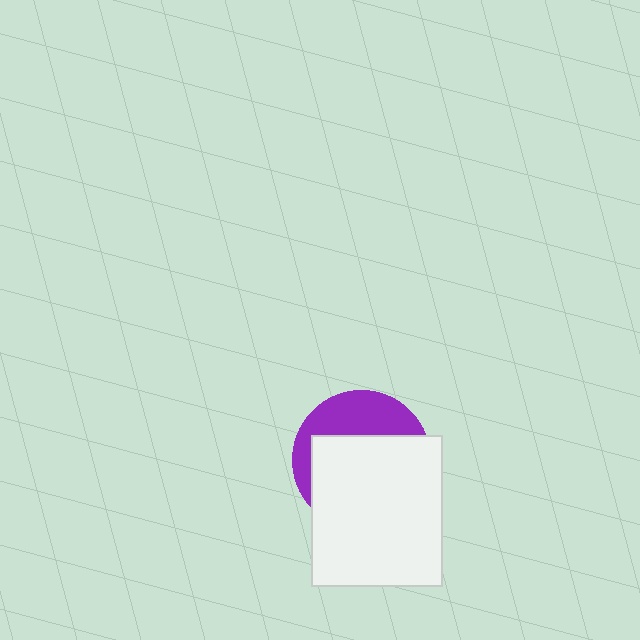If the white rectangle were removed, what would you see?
You would see the complete purple circle.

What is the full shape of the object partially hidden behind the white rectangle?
The partially hidden object is a purple circle.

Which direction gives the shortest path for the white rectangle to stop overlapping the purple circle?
Moving down gives the shortest separation.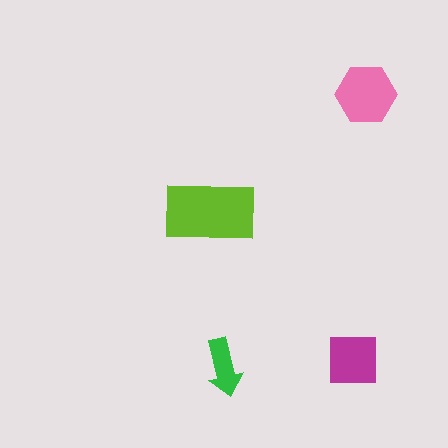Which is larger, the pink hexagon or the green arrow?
The pink hexagon.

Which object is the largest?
The lime rectangle.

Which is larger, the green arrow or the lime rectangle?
The lime rectangle.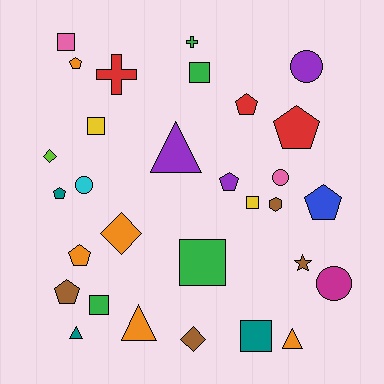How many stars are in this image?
There is 1 star.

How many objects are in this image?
There are 30 objects.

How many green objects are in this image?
There are 4 green objects.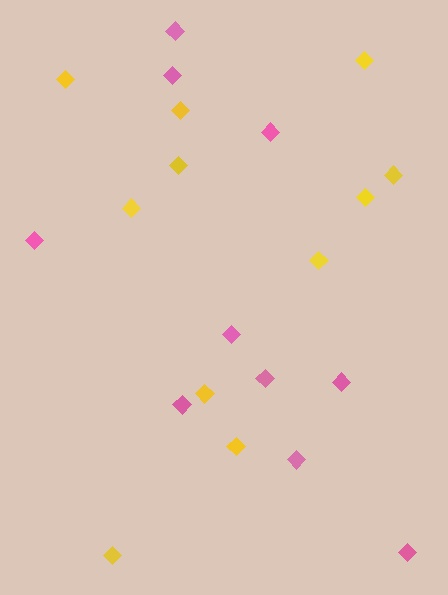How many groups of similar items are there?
There are 2 groups: one group of yellow diamonds (11) and one group of pink diamonds (10).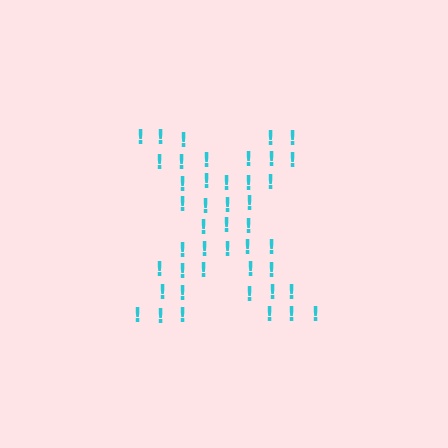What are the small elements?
The small elements are exclamation marks.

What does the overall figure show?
The overall figure shows the letter X.